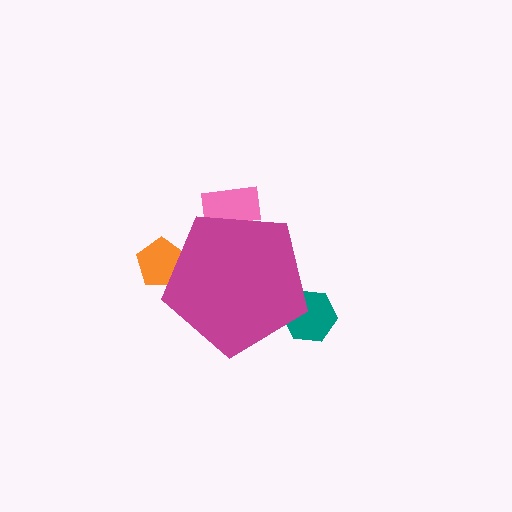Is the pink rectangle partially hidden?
Yes, the pink rectangle is partially hidden behind the magenta pentagon.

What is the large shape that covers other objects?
A magenta pentagon.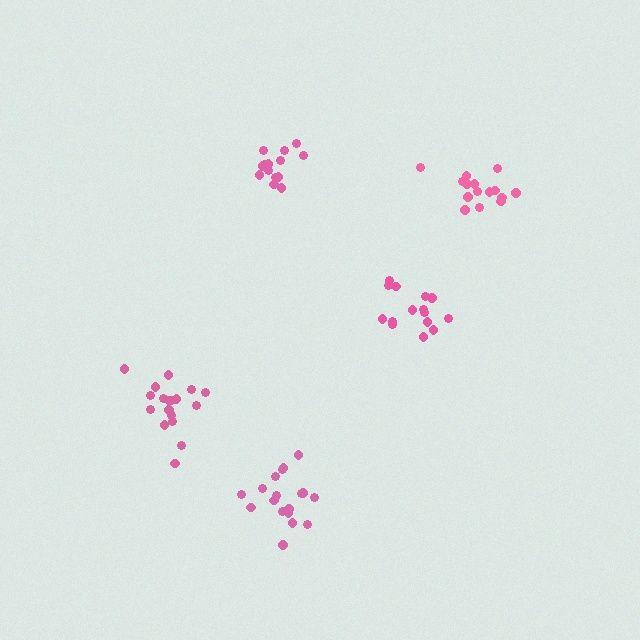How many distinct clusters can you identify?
There are 5 distinct clusters.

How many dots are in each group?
Group 1: 18 dots, Group 2: 15 dots, Group 3: 14 dots, Group 4: 15 dots, Group 5: 18 dots (80 total).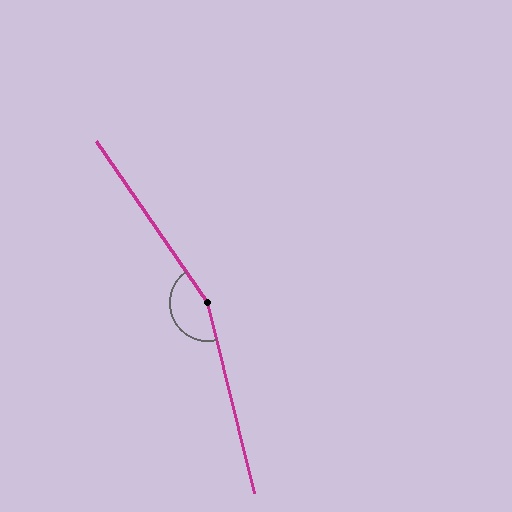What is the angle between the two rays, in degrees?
Approximately 160 degrees.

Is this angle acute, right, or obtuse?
It is obtuse.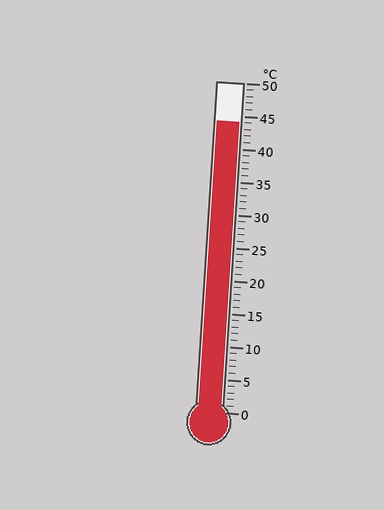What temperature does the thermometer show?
The thermometer shows approximately 44°C.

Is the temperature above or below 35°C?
The temperature is above 35°C.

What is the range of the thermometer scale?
The thermometer scale ranges from 0°C to 50°C.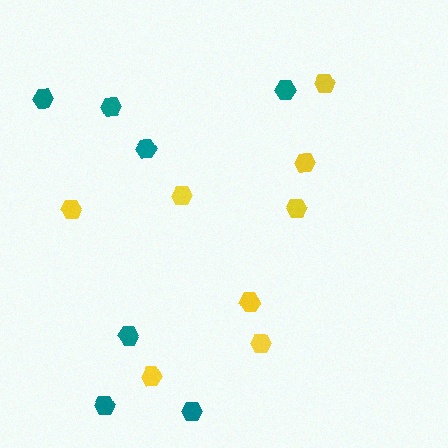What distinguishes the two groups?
There are 2 groups: one group of teal hexagons (7) and one group of yellow hexagons (8).